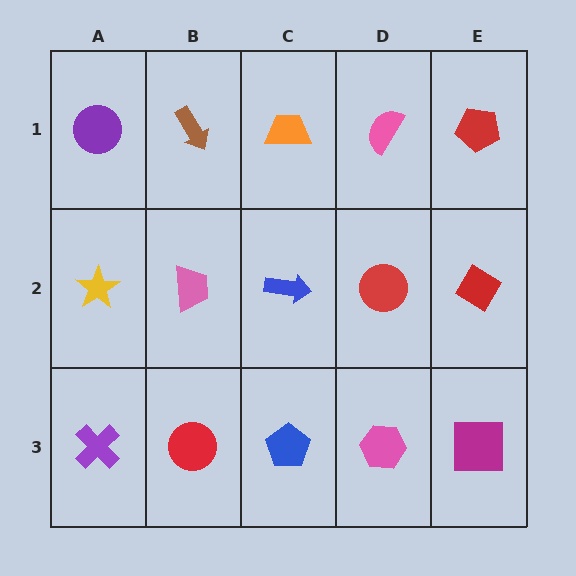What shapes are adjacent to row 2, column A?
A purple circle (row 1, column A), a purple cross (row 3, column A), a pink trapezoid (row 2, column B).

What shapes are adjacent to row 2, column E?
A red pentagon (row 1, column E), a magenta square (row 3, column E), a red circle (row 2, column D).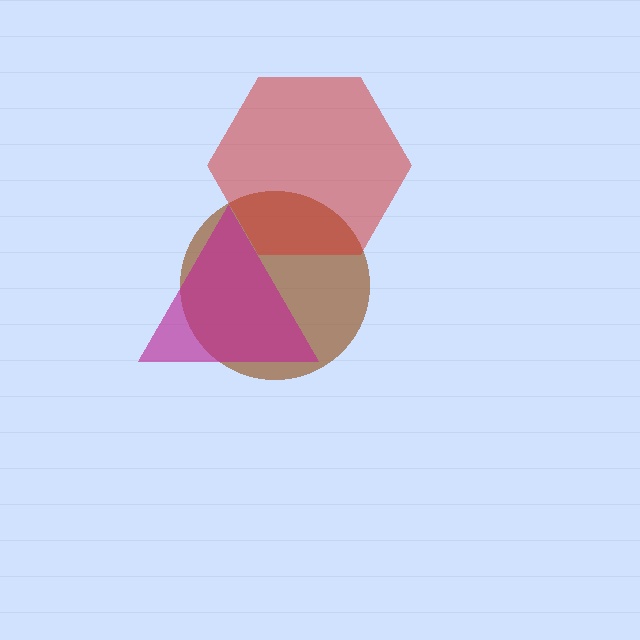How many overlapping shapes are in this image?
There are 3 overlapping shapes in the image.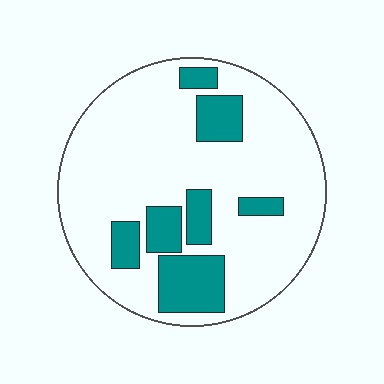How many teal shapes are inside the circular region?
7.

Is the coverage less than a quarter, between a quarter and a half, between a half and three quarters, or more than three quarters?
Less than a quarter.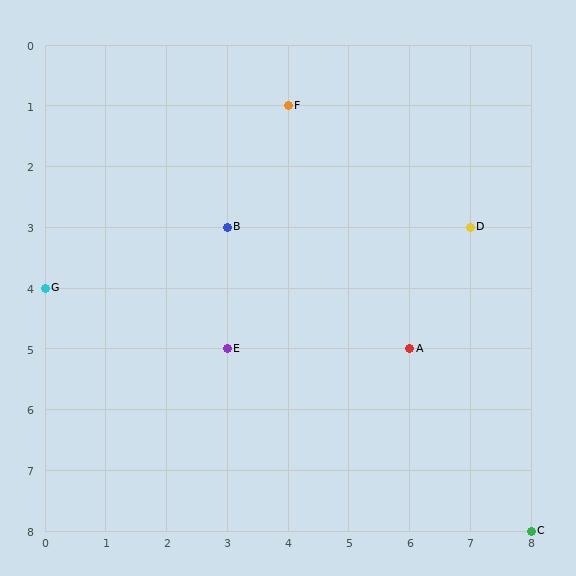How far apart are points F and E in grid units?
Points F and E are 1 column and 4 rows apart (about 4.1 grid units diagonally).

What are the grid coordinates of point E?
Point E is at grid coordinates (3, 5).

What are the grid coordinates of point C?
Point C is at grid coordinates (8, 8).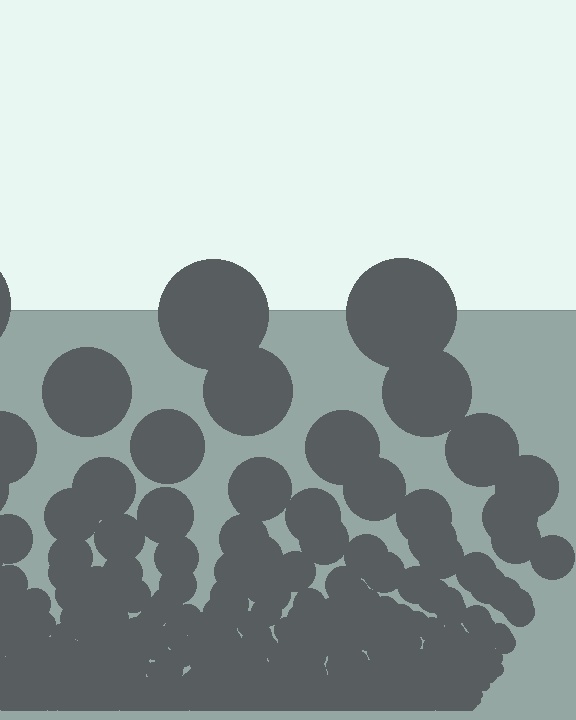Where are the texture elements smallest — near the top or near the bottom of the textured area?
Near the bottom.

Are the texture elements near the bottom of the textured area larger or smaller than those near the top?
Smaller. The gradient is inverted — elements near the bottom are smaller and denser.